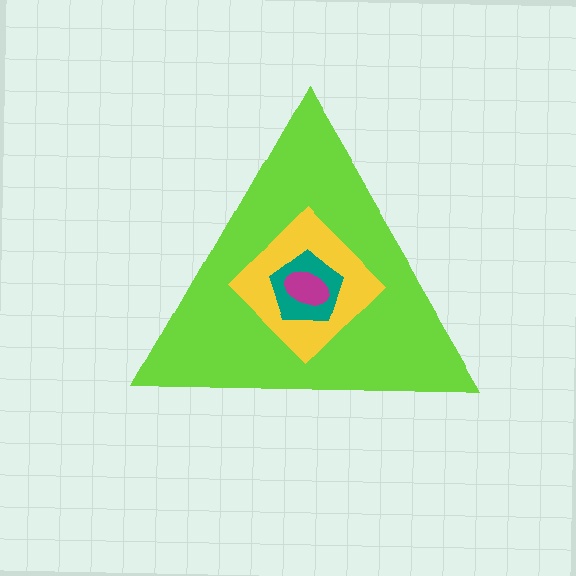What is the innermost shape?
The magenta ellipse.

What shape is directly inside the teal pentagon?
The magenta ellipse.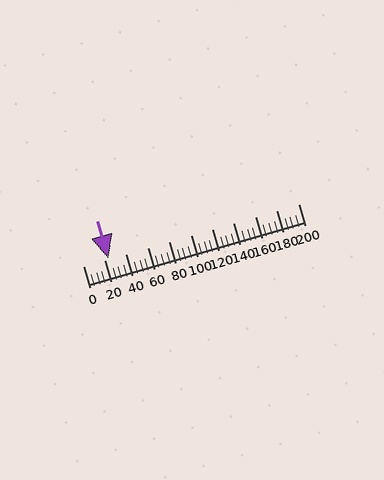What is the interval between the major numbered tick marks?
The major tick marks are spaced 20 units apart.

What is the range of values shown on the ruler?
The ruler shows values from 0 to 200.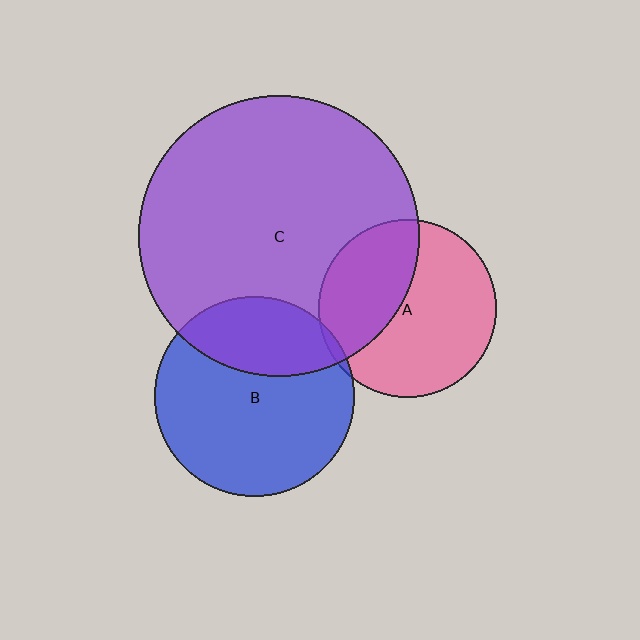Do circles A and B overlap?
Yes.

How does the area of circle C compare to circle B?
Approximately 2.0 times.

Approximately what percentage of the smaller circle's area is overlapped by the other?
Approximately 5%.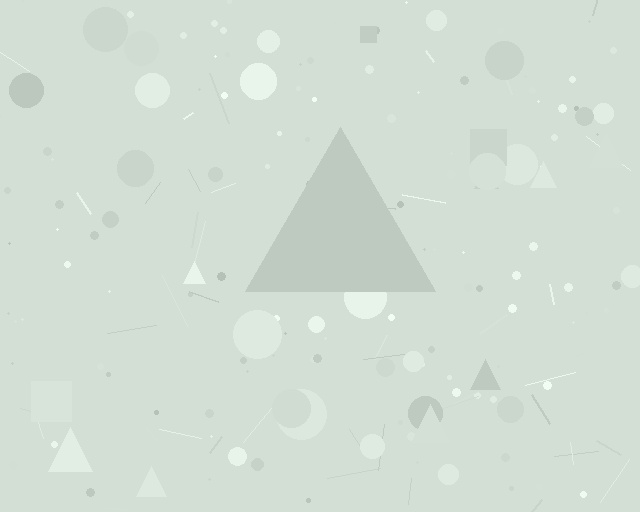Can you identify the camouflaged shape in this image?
The camouflaged shape is a triangle.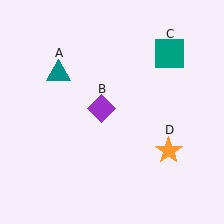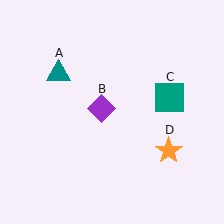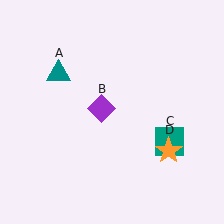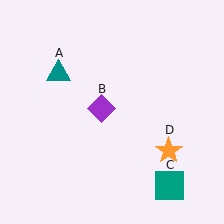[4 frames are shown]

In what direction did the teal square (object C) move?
The teal square (object C) moved down.